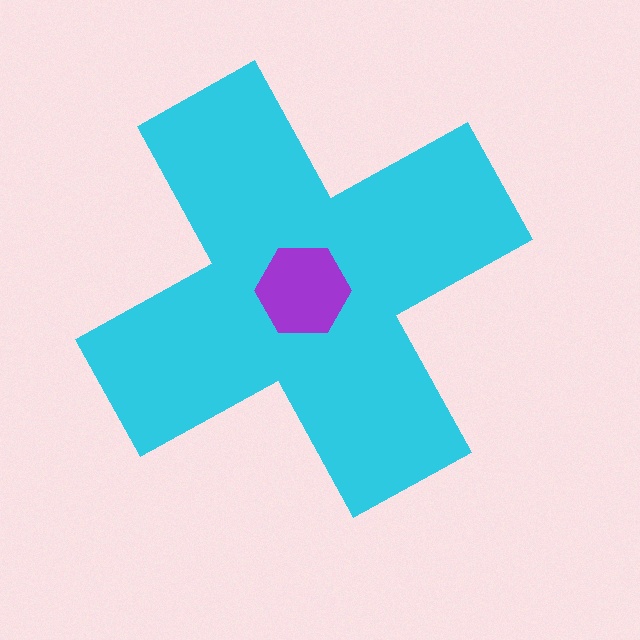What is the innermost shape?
The purple hexagon.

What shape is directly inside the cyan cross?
The purple hexagon.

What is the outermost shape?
The cyan cross.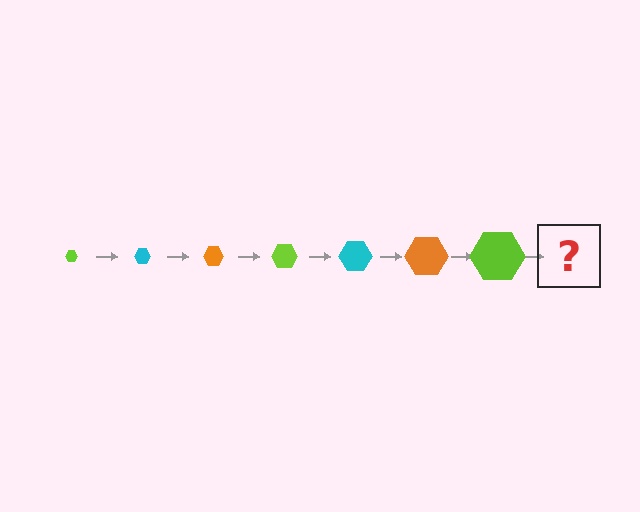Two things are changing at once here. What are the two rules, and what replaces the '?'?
The two rules are that the hexagon grows larger each step and the color cycles through lime, cyan, and orange. The '?' should be a cyan hexagon, larger than the previous one.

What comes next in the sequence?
The next element should be a cyan hexagon, larger than the previous one.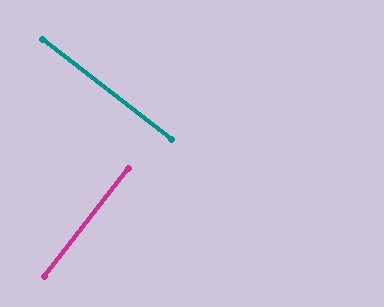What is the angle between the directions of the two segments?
Approximately 90 degrees.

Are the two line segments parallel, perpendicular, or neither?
Perpendicular — they meet at approximately 90°.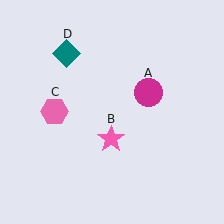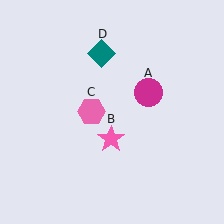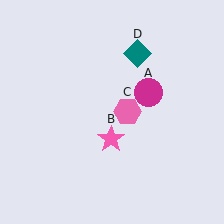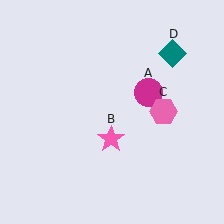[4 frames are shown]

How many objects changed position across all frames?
2 objects changed position: pink hexagon (object C), teal diamond (object D).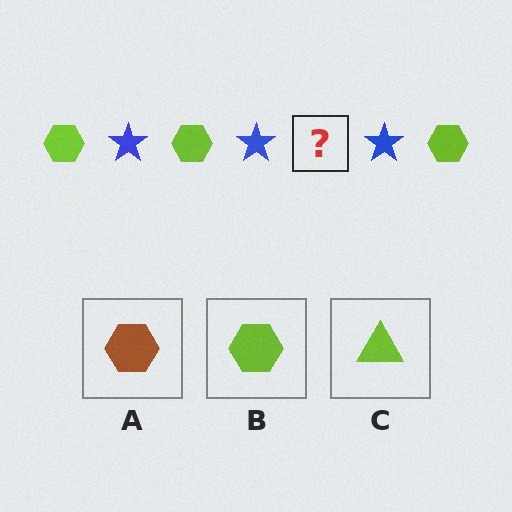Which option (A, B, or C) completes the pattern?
B.